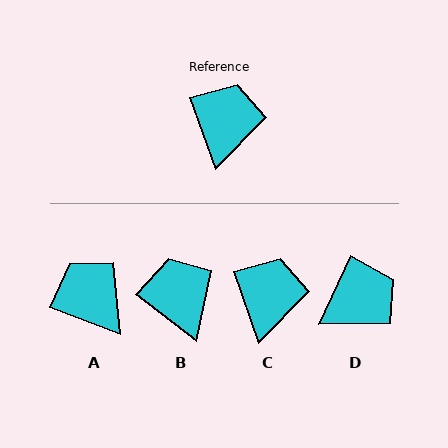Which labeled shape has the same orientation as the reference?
C.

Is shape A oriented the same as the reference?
No, it is off by about 50 degrees.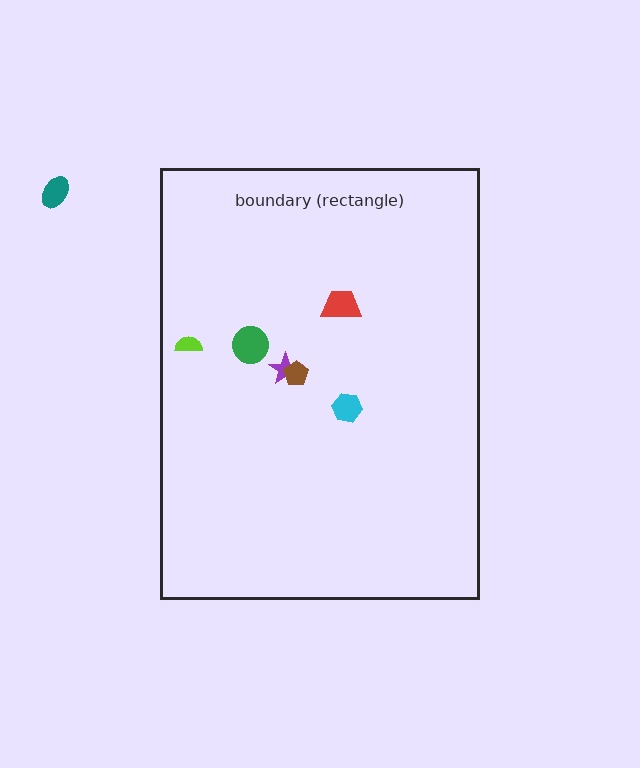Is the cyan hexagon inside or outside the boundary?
Inside.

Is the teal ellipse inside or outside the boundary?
Outside.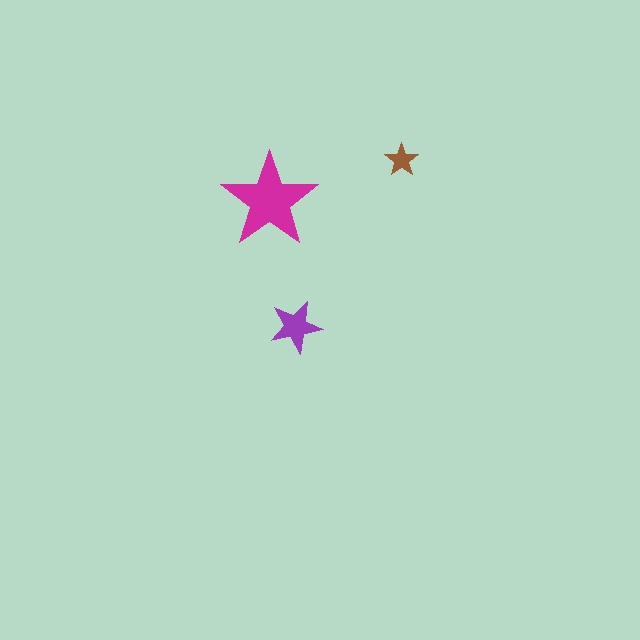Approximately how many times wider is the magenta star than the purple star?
About 2 times wider.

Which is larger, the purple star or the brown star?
The purple one.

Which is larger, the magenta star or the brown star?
The magenta one.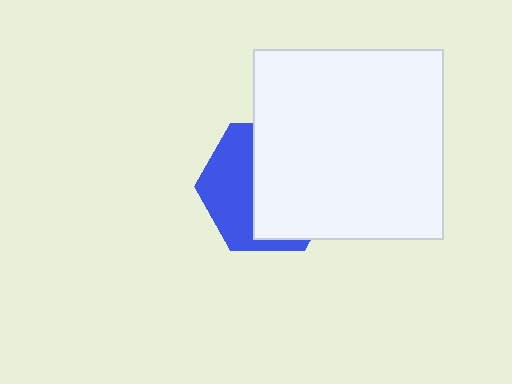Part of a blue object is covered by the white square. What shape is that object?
It is a hexagon.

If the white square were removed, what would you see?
You would see the complete blue hexagon.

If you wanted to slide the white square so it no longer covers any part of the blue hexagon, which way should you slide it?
Slide it right — that is the most direct way to separate the two shapes.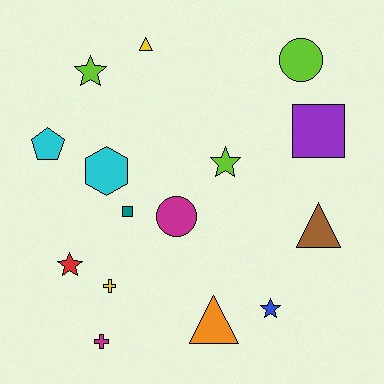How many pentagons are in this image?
There is 1 pentagon.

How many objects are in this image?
There are 15 objects.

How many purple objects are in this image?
There is 1 purple object.